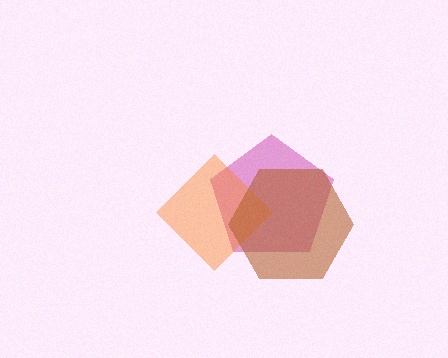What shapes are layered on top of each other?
The layered shapes are: a magenta pentagon, an orange diamond, a brown hexagon.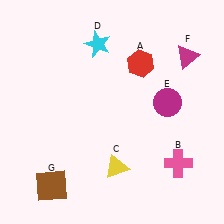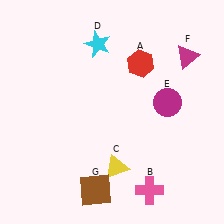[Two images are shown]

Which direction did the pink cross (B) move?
The pink cross (B) moved left.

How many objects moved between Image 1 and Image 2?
2 objects moved between the two images.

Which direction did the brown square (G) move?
The brown square (G) moved right.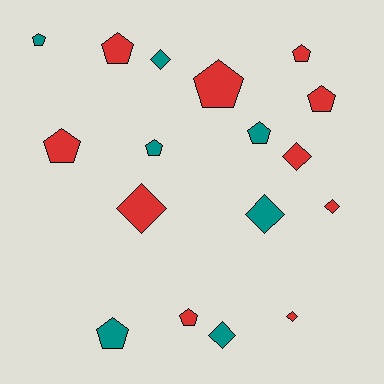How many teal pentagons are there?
There are 4 teal pentagons.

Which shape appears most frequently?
Pentagon, with 10 objects.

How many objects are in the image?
There are 17 objects.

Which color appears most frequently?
Red, with 10 objects.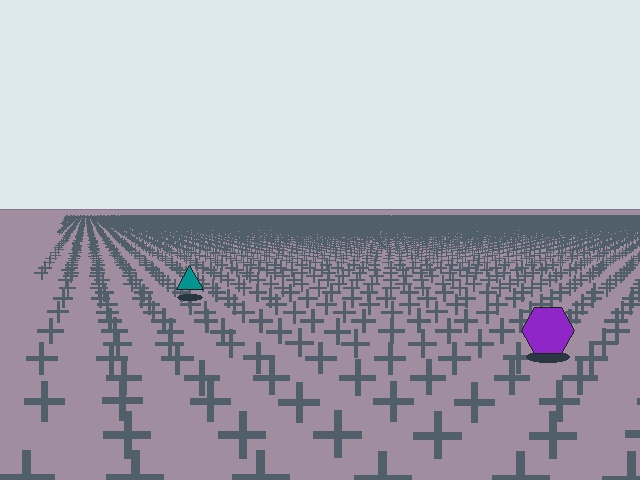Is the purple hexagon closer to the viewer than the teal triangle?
Yes. The purple hexagon is closer — you can tell from the texture gradient: the ground texture is coarser near it.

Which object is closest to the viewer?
The purple hexagon is closest. The texture marks near it are larger and more spread out.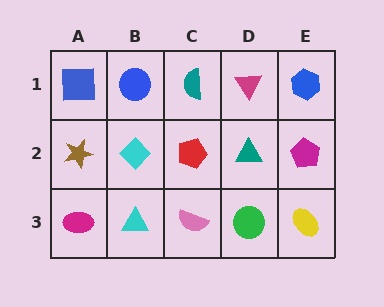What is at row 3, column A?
A magenta ellipse.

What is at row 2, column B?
A cyan diamond.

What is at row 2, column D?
A teal triangle.